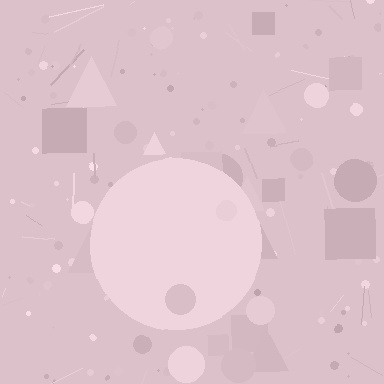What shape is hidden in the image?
A circle is hidden in the image.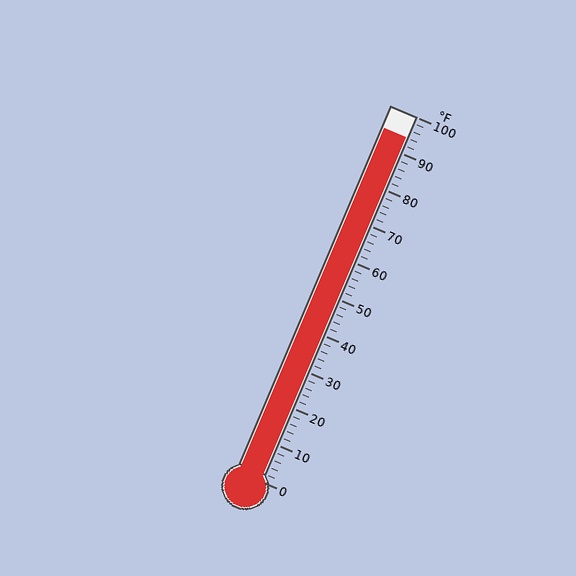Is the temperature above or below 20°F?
The temperature is above 20°F.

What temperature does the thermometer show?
The thermometer shows approximately 94°F.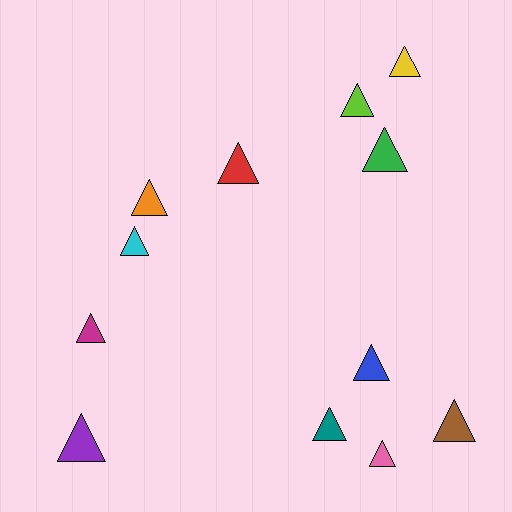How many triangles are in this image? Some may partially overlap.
There are 12 triangles.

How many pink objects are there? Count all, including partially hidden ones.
There is 1 pink object.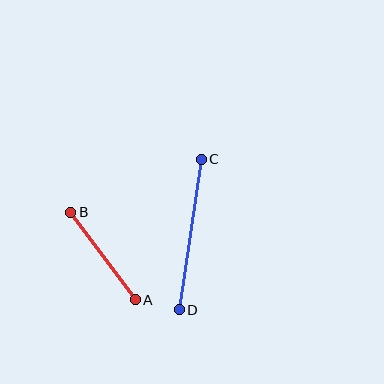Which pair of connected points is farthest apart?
Points C and D are farthest apart.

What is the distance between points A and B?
The distance is approximately 109 pixels.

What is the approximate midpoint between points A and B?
The midpoint is at approximately (103, 256) pixels.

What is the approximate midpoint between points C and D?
The midpoint is at approximately (190, 234) pixels.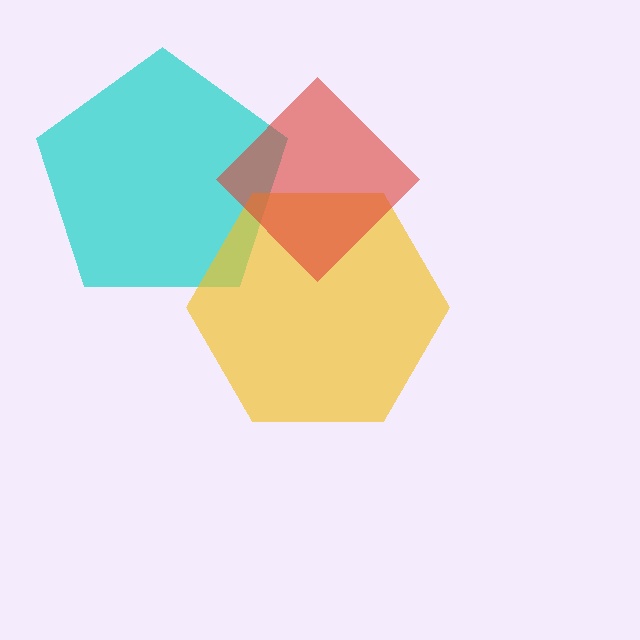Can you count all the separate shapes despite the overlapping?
Yes, there are 3 separate shapes.